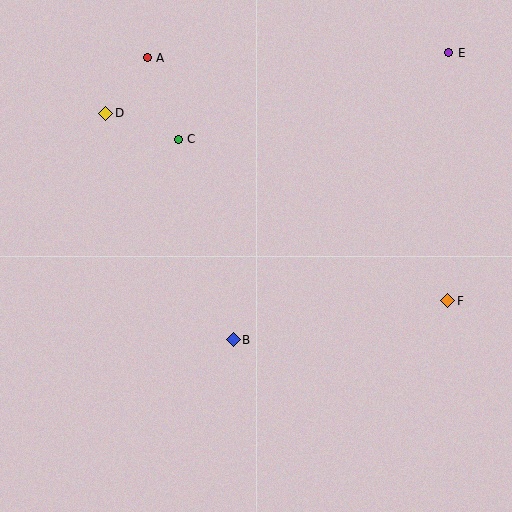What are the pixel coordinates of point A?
Point A is at (147, 58).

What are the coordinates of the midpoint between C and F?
The midpoint between C and F is at (313, 220).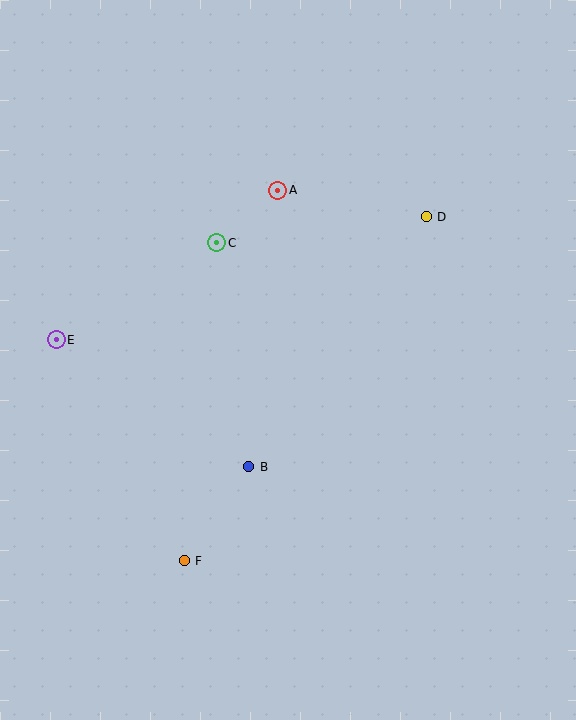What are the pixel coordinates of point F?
Point F is at (184, 561).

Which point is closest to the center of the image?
Point B at (249, 467) is closest to the center.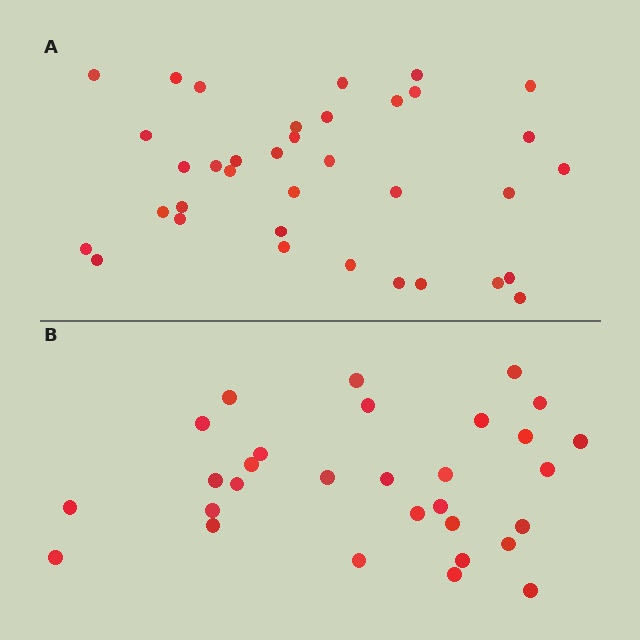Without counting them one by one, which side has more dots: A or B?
Region A (the top region) has more dots.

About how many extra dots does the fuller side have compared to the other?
Region A has about 6 more dots than region B.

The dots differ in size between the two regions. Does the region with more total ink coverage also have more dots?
No. Region B has more total ink coverage because its dots are larger, but region A actually contains more individual dots. Total area can be misleading — the number of items is what matters here.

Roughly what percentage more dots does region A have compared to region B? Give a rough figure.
About 20% more.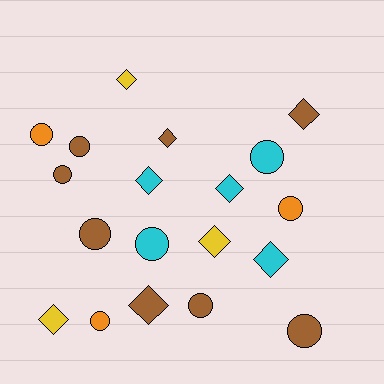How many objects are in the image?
There are 19 objects.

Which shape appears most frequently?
Circle, with 10 objects.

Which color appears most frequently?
Brown, with 8 objects.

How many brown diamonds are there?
There are 3 brown diamonds.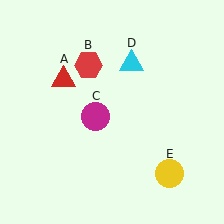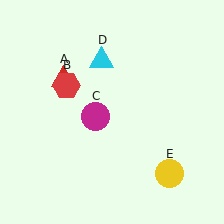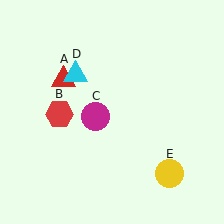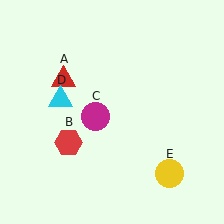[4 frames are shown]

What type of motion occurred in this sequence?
The red hexagon (object B), cyan triangle (object D) rotated counterclockwise around the center of the scene.